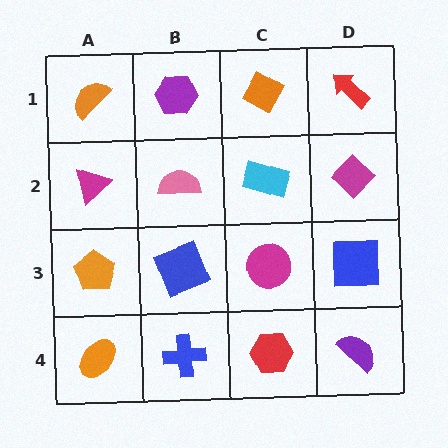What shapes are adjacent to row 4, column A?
An orange pentagon (row 3, column A), a blue cross (row 4, column B).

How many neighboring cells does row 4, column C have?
3.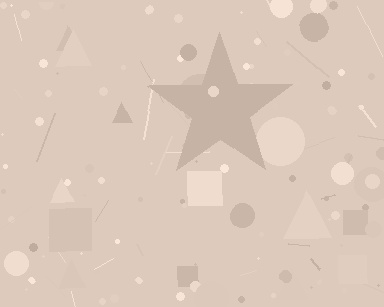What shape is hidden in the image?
A star is hidden in the image.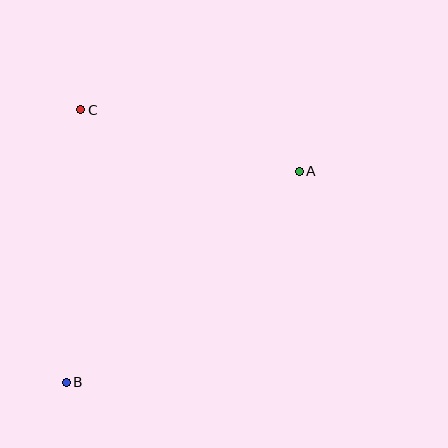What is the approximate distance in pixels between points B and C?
The distance between B and C is approximately 273 pixels.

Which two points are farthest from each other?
Points A and B are farthest from each other.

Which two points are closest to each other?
Points A and C are closest to each other.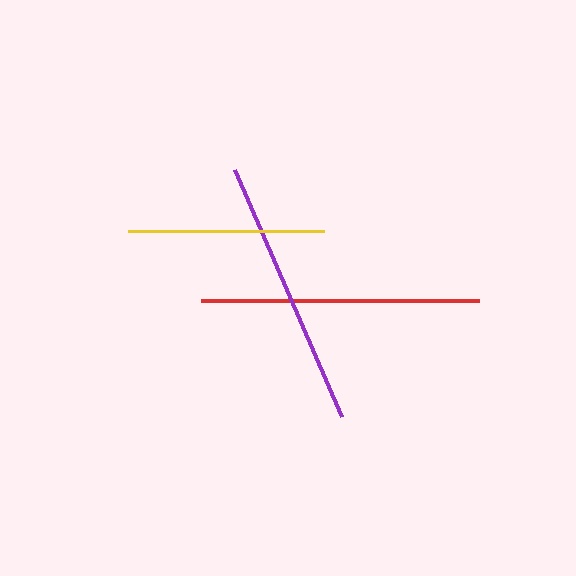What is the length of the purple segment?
The purple segment is approximately 269 pixels long.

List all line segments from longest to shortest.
From longest to shortest: red, purple, yellow.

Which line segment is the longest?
The red line is the longest at approximately 278 pixels.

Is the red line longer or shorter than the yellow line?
The red line is longer than the yellow line.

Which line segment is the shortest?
The yellow line is the shortest at approximately 196 pixels.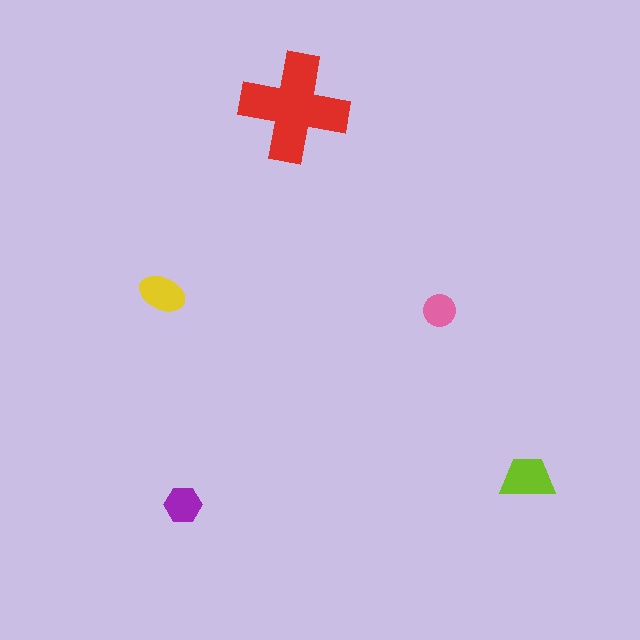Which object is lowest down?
The purple hexagon is bottommost.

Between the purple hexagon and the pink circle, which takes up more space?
The purple hexagon.